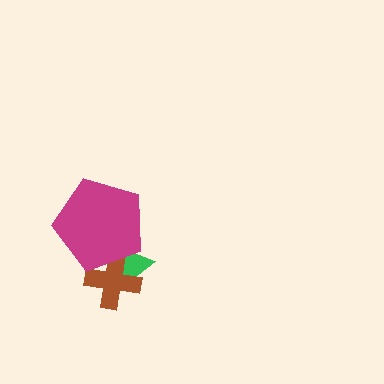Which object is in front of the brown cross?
The magenta pentagon is in front of the brown cross.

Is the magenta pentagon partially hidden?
No, no other shape covers it.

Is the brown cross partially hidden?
Yes, it is partially covered by another shape.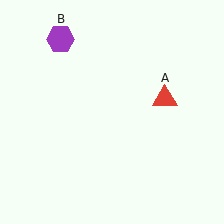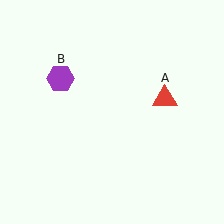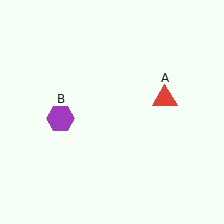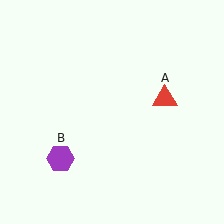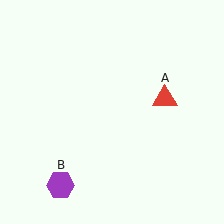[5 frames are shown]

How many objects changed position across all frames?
1 object changed position: purple hexagon (object B).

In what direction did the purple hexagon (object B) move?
The purple hexagon (object B) moved down.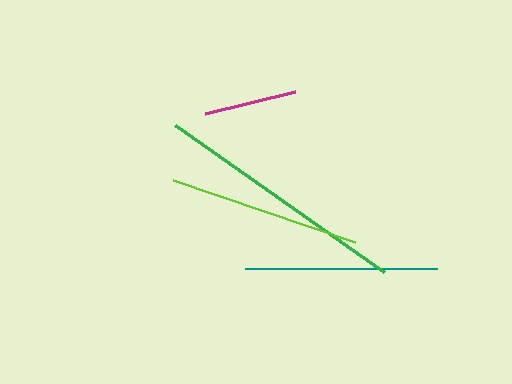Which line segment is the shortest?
The magenta line is the shortest at approximately 93 pixels.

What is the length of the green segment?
The green segment is approximately 255 pixels long.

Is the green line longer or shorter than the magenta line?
The green line is longer than the magenta line.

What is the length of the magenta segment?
The magenta segment is approximately 93 pixels long.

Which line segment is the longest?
The green line is the longest at approximately 255 pixels.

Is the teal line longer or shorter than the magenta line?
The teal line is longer than the magenta line.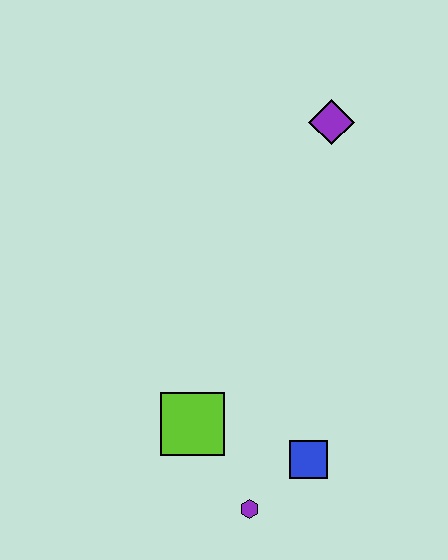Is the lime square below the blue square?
No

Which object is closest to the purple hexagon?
The blue square is closest to the purple hexagon.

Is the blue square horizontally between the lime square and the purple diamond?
Yes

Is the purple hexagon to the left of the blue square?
Yes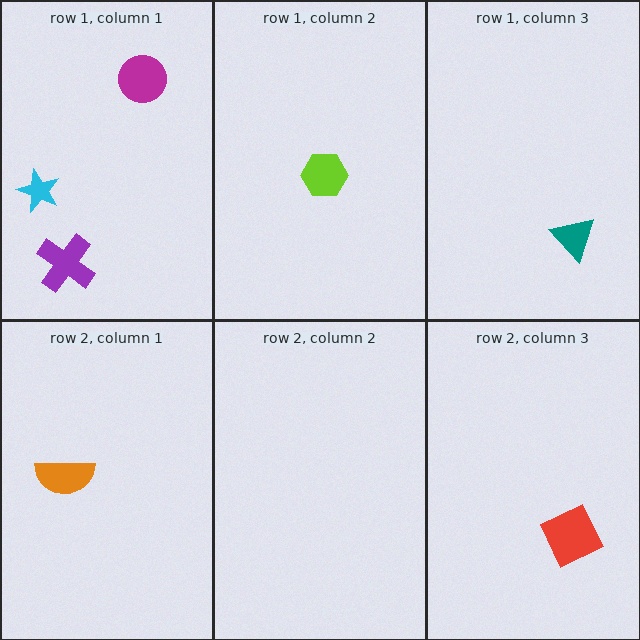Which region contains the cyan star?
The row 1, column 1 region.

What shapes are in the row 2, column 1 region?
The orange semicircle.